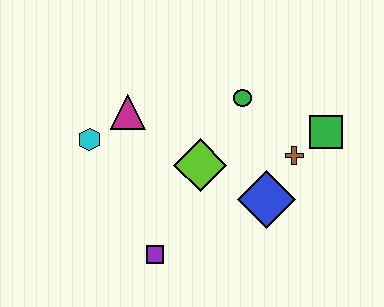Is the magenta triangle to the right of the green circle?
No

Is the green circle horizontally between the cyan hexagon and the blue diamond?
Yes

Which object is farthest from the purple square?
The green square is farthest from the purple square.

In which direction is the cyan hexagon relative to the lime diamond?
The cyan hexagon is to the left of the lime diamond.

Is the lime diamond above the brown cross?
No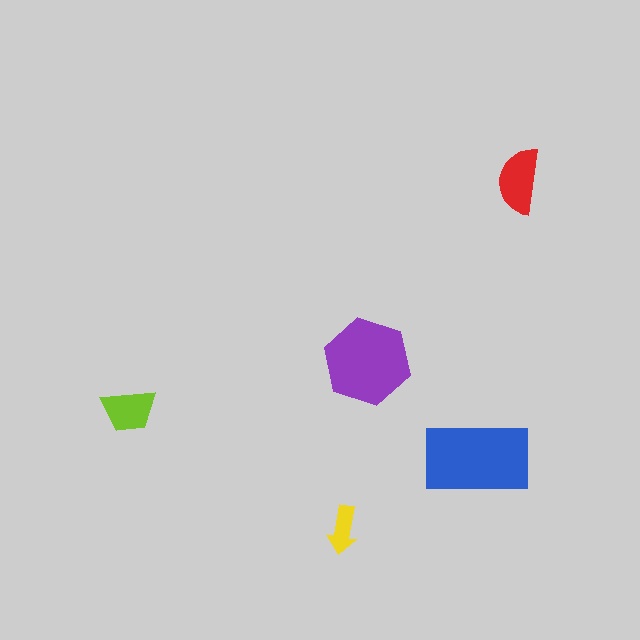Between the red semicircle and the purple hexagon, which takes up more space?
The purple hexagon.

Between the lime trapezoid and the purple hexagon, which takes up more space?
The purple hexagon.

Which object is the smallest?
The yellow arrow.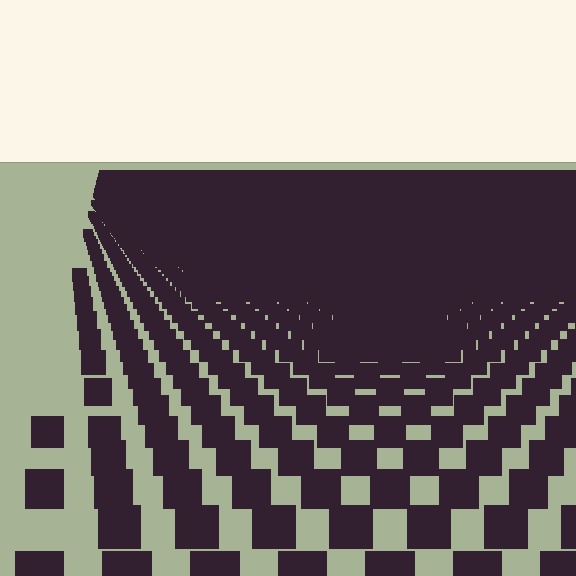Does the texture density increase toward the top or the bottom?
Density increases toward the top.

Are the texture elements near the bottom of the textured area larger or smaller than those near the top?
Larger. Near the bottom, elements are closer to the viewer and appear at a bigger on-screen size.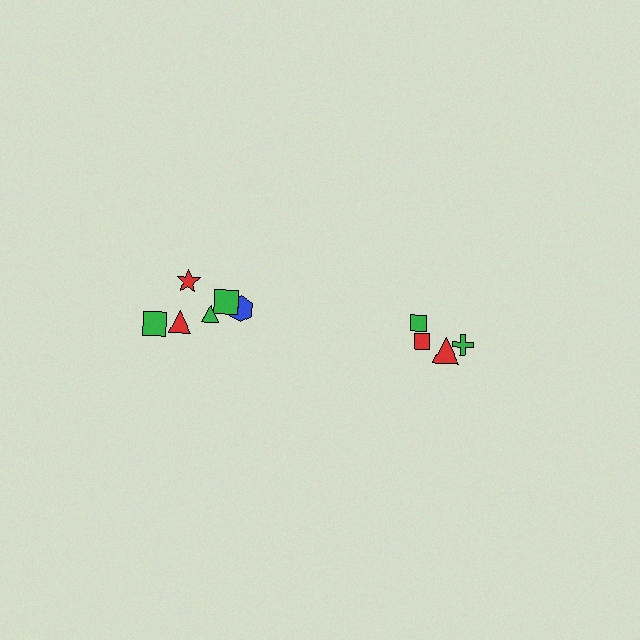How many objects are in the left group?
There are 6 objects.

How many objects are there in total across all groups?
There are 10 objects.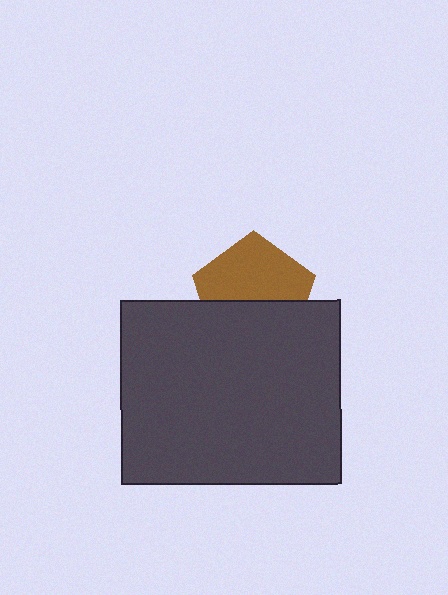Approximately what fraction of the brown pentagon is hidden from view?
Roughly 44% of the brown pentagon is hidden behind the dark gray rectangle.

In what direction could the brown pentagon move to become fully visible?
The brown pentagon could move up. That would shift it out from behind the dark gray rectangle entirely.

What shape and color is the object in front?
The object in front is a dark gray rectangle.